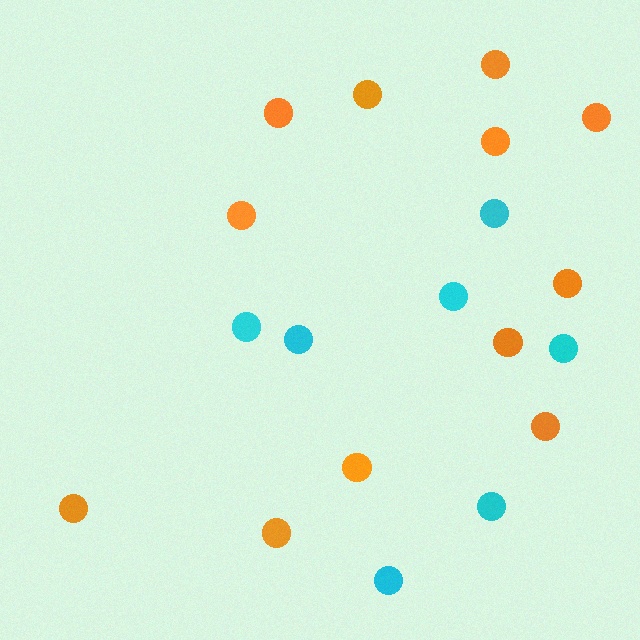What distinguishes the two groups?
There are 2 groups: one group of cyan circles (7) and one group of orange circles (12).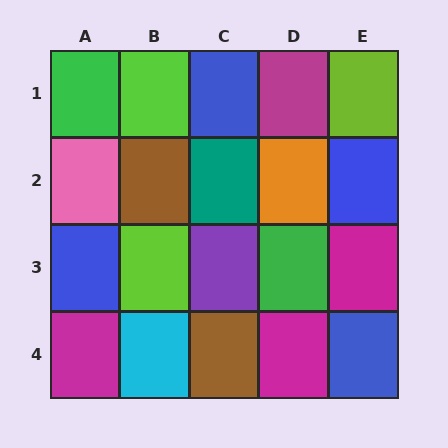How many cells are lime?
3 cells are lime.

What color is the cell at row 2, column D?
Orange.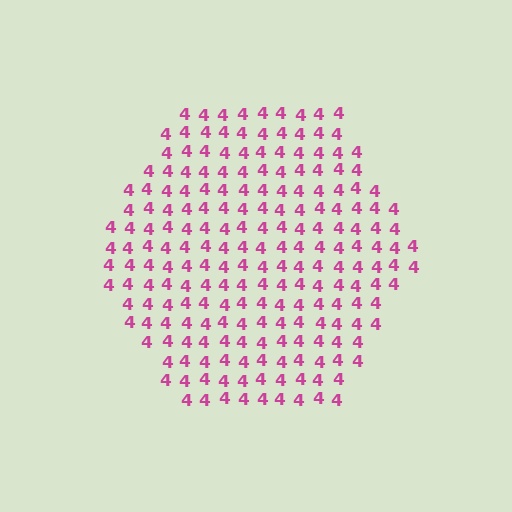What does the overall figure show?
The overall figure shows a hexagon.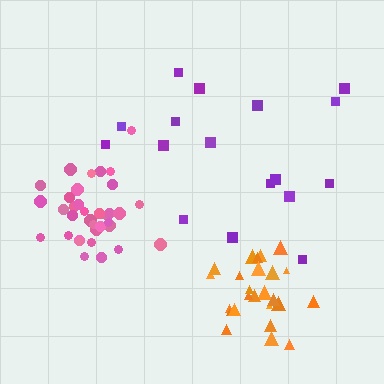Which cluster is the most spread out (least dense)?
Purple.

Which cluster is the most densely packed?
Pink.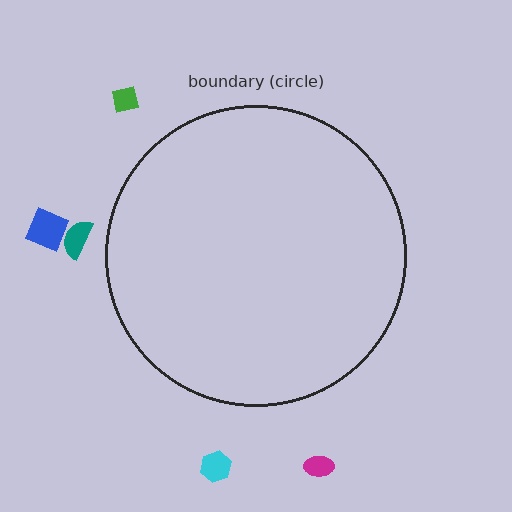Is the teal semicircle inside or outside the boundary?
Outside.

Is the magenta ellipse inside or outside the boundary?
Outside.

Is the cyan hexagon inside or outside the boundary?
Outside.